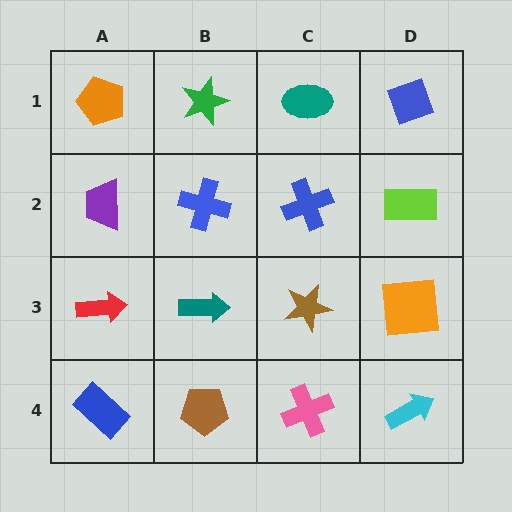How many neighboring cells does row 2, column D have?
3.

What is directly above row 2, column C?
A teal ellipse.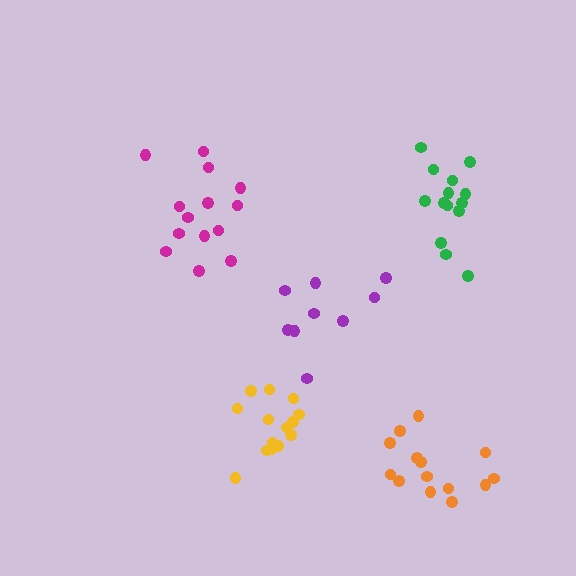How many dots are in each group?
Group 1: 14 dots, Group 2: 14 dots, Group 3: 9 dots, Group 4: 14 dots, Group 5: 14 dots (65 total).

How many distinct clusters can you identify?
There are 5 distinct clusters.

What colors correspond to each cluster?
The clusters are colored: magenta, yellow, purple, orange, green.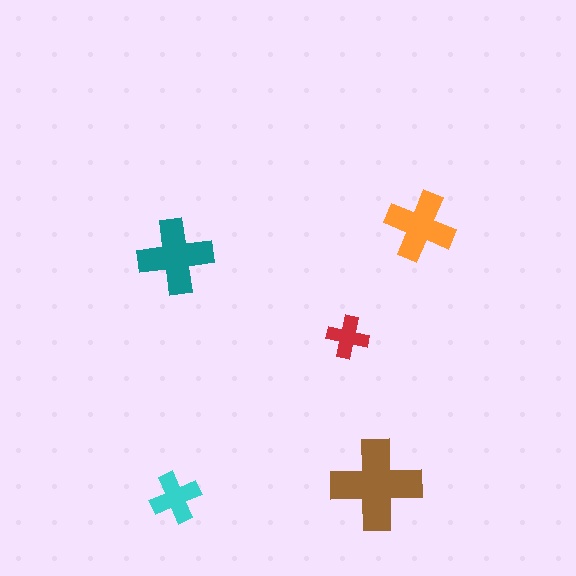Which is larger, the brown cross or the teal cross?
The brown one.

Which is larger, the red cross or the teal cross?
The teal one.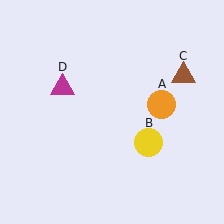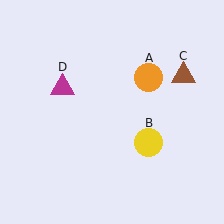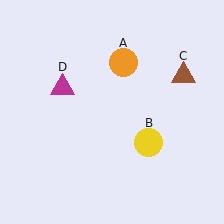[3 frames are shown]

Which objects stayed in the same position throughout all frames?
Yellow circle (object B) and brown triangle (object C) and magenta triangle (object D) remained stationary.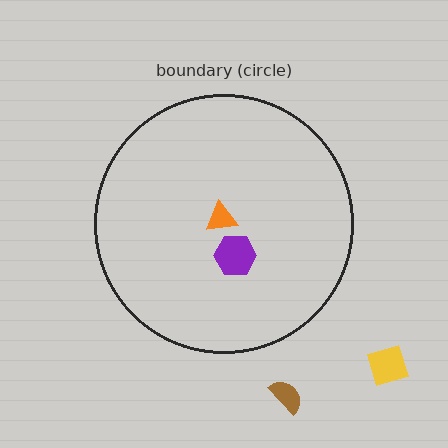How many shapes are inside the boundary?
2 inside, 2 outside.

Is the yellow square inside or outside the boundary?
Outside.